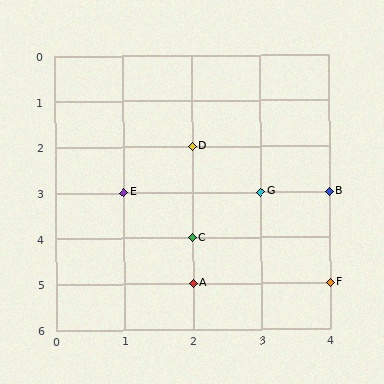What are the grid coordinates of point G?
Point G is at grid coordinates (3, 3).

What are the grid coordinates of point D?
Point D is at grid coordinates (2, 2).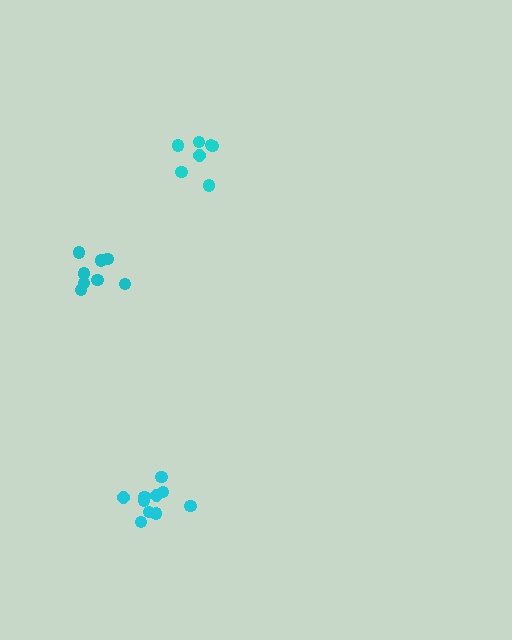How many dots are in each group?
Group 1: 10 dots, Group 2: 8 dots, Group 3: 7 dots (25 total).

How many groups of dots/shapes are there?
There are 3 groups.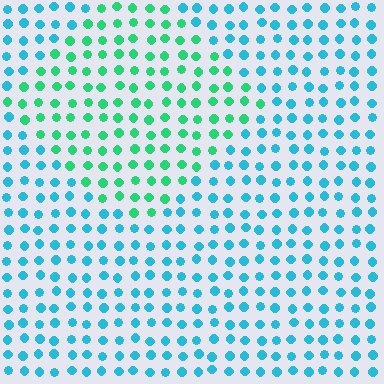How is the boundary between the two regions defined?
The boundary is defined purely by a slight shift in hue (about 42 degrees). Spacing, size, and orientation are identical on both sides.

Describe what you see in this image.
The image is filled with small cyan elements in a uniform arrangement. A diamond-shaped region is visible where the elements are tinted to a slightly different hue, forming a subtle color boundary.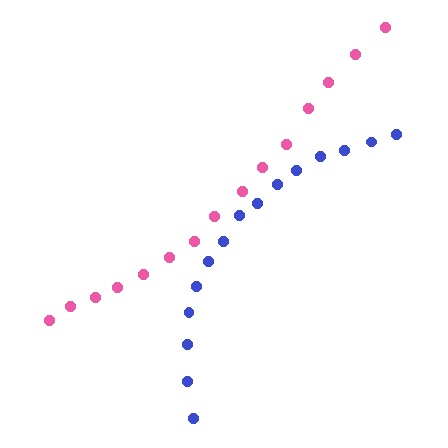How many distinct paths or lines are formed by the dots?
There are 2 distinct paths.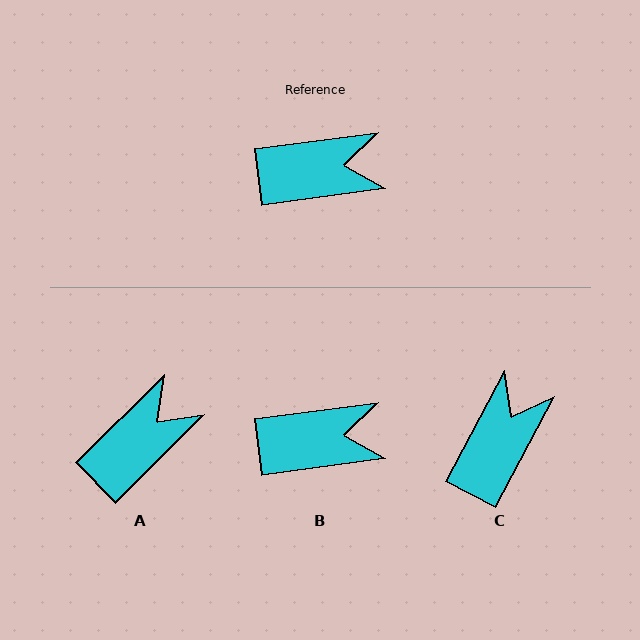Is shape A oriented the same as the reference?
No, it is off by about 37 degrees.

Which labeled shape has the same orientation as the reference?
B.